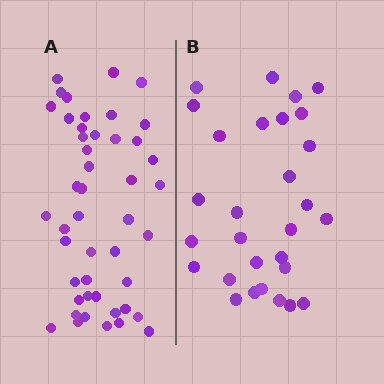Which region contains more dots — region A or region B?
Region A (the left region) has more dots.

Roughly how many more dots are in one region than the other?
Region A has approximately 15 more dots than region B.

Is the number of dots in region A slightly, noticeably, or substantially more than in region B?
Region A has substantially more. The ratio is roughly 1.6 to 1.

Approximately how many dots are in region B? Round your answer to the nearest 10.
About 30 dots. (The exact count is 29, which rounds to 30.)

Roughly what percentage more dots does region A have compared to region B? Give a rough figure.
About 60% more.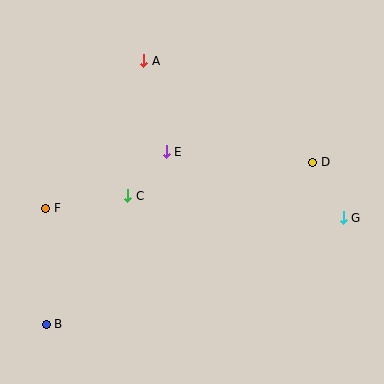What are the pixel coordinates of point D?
Point D is at (313, 162).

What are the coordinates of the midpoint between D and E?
The midpoint between D and E is at (240, 157).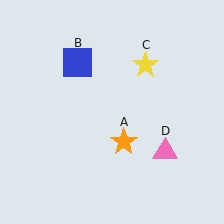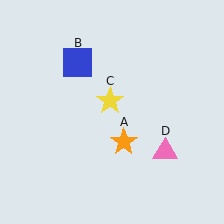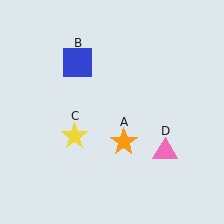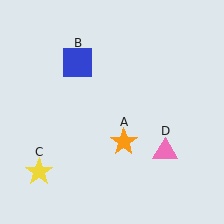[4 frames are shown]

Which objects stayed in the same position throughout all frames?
Orange star (object A) and blue square (object B) and pink triangle (object D) remained stationary.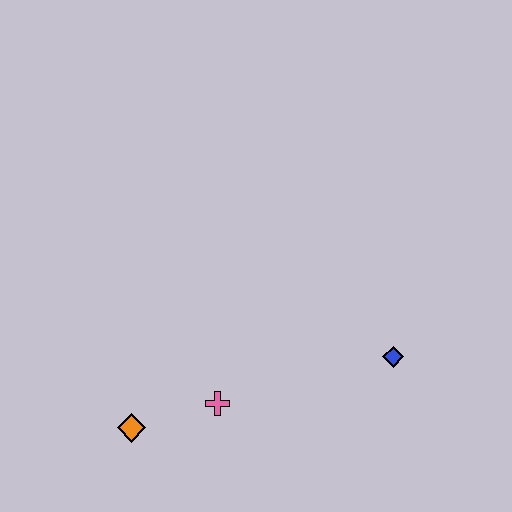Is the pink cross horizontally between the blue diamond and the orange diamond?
Yes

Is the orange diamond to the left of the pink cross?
Yes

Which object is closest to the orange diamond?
The pink cross is closest to the orange diamond.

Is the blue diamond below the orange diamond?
No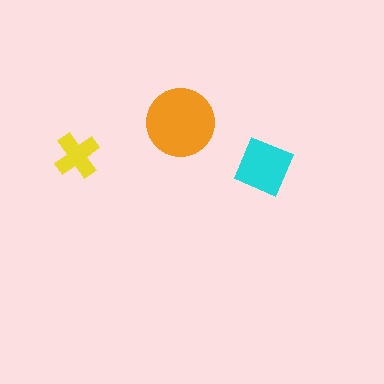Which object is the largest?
The orange circle.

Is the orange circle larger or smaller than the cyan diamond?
Larger.